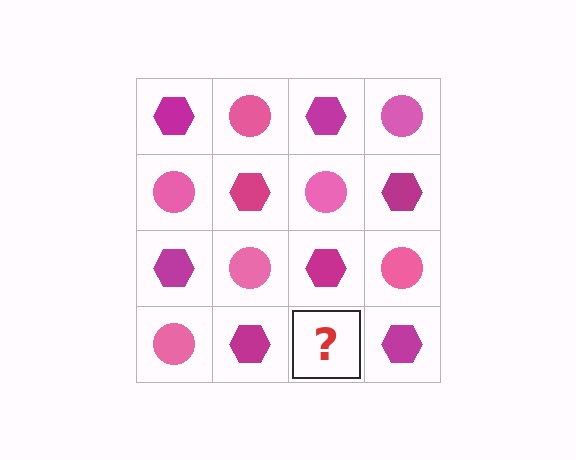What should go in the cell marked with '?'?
The missing cell should contain a pink circle.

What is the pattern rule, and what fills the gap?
The rule is that it alternates magenta hexagon and pink circle in a checkerboard pattern. The gap should be filled with a pink circle.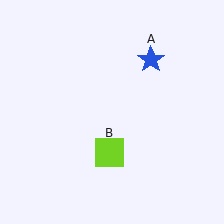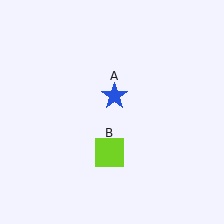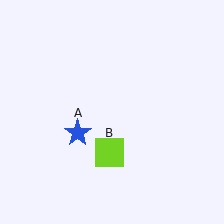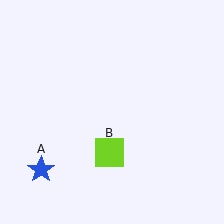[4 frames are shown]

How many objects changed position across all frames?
1 object changed position: blue star (object A).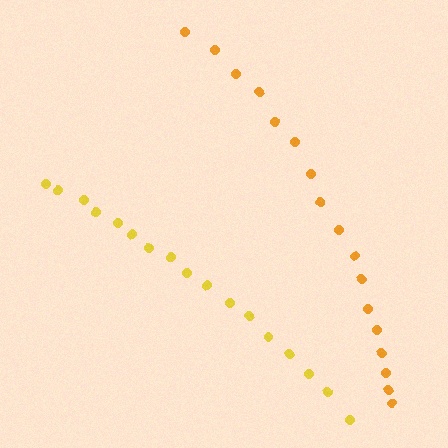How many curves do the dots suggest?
There are 2 distinct paths.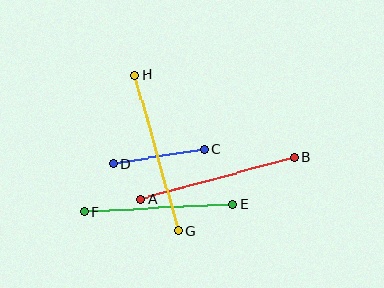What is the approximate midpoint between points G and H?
The midpoint is at approximately (157, 153) pixels.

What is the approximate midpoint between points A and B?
The midpoint is at approximately (217, 178) pixels.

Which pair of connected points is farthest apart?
Points G and H are farthest apart.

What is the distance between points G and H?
The distance is approximately 162 pixels.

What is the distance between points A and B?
The distance is approximately 159 pixels.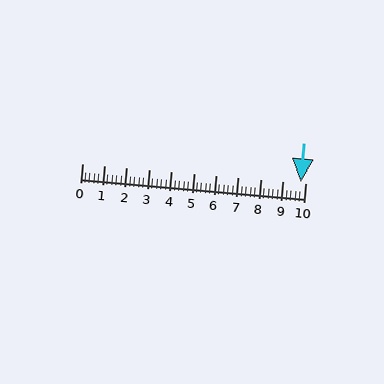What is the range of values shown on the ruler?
The ruler shows values from 0 to 10.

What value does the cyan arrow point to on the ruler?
The cyan arrow points to approximately 9.8.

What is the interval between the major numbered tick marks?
The major tick marks are spaced 1 units apart.